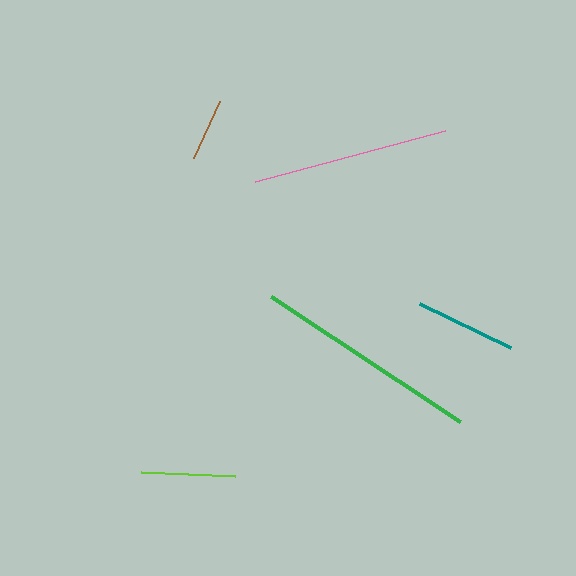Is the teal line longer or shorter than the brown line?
The teal line is longer than the brown line.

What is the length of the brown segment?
The brown segment is approximately 62 pixels long.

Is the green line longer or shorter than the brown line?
The green line is longer than the brown line.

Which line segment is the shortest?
The brown line is the shortest at approximately 62 pixels.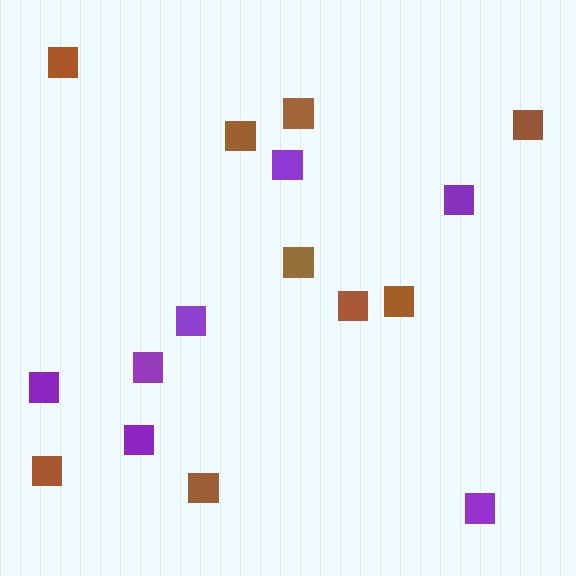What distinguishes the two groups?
There are 2 groups: one group of purple squares (7) and one group of brown squares (9).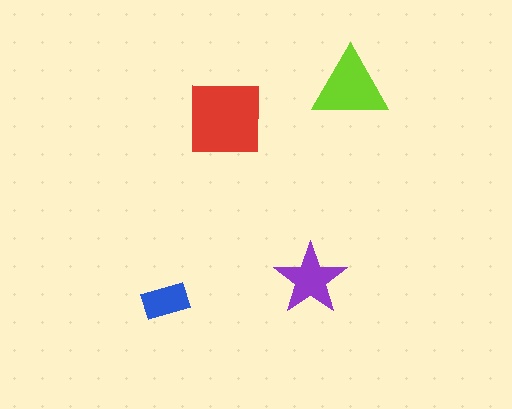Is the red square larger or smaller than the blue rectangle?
Larger.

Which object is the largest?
The red square.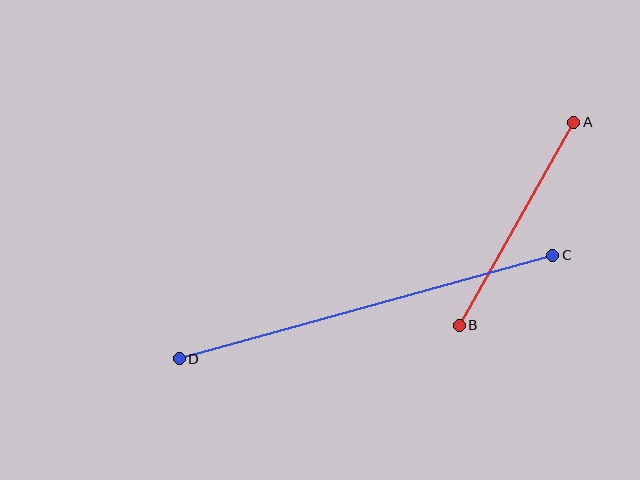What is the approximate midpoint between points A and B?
The midpoint is at approximately (516, 224) pixels.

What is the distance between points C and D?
The distance is approximately 388 pixels.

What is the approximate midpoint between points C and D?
The midpoint is at approximately (366, 307) pixels.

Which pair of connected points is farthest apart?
Points C and D are farthest apart.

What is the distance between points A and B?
The distance is approximately 233 pixels.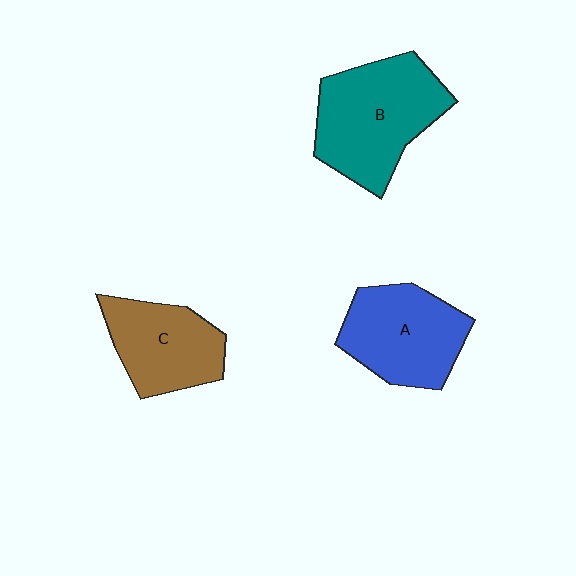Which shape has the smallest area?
Shape C (brown).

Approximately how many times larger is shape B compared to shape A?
Approximately 1.2 times.